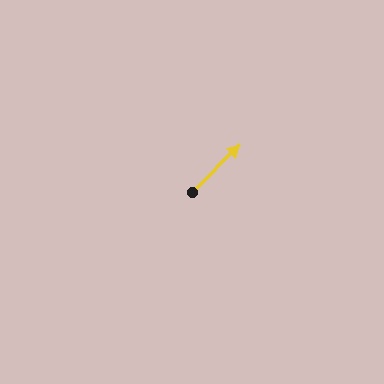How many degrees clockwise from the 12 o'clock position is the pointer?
Approximately 45 degrees.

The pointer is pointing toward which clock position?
Roughly 2 o'clock.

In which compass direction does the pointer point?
Northeast.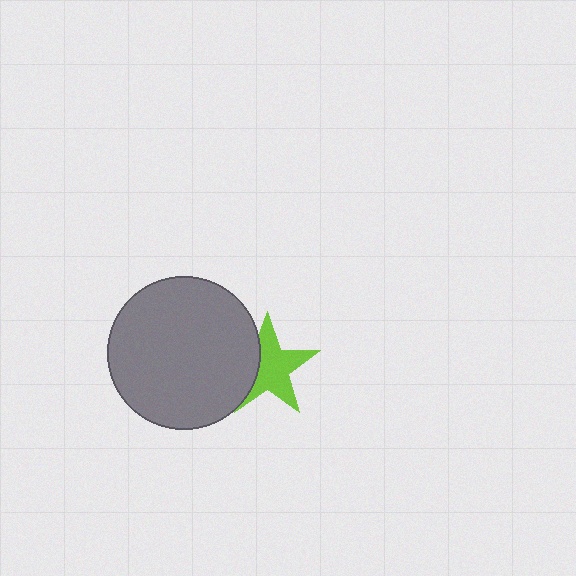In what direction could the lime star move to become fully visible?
The lime star could move right. That would shift it out from behind the gray circle entirely.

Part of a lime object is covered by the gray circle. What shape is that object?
It is a star.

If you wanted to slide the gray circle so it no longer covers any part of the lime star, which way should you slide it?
Slide it left — that is the most direct way to separate the two shapes.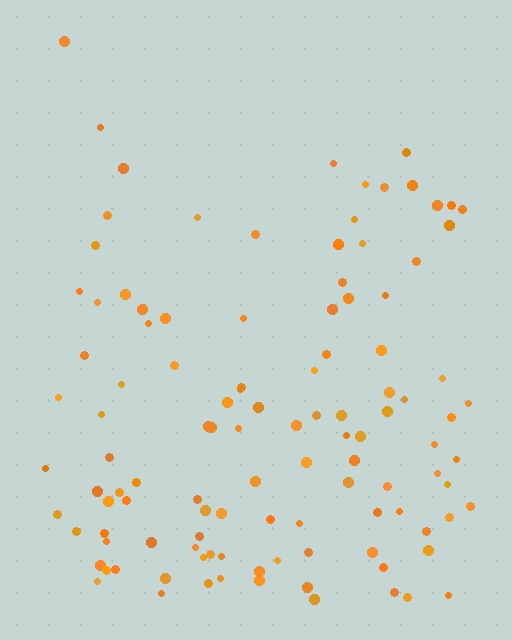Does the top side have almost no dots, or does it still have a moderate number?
Still a moderate number, just noticeably fewer than the bottom.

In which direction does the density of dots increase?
From top to bottom, with the bottom side densest.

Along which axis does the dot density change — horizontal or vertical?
Vertical.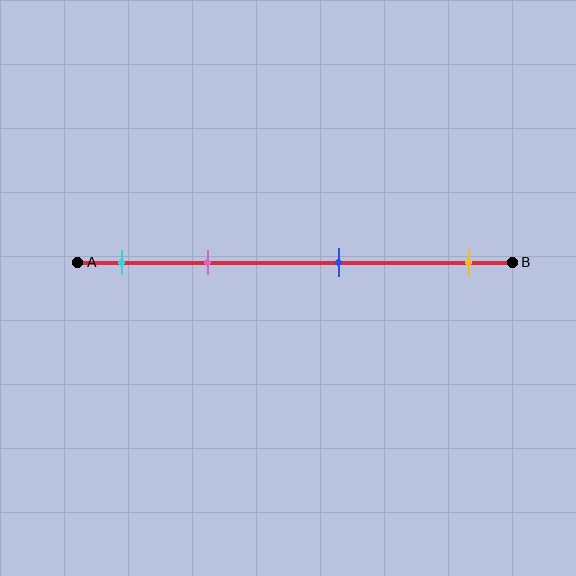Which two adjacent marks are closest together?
The cyan and pink marks are the closest adjacent pair.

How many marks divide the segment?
There are 4 marks dividing the segment.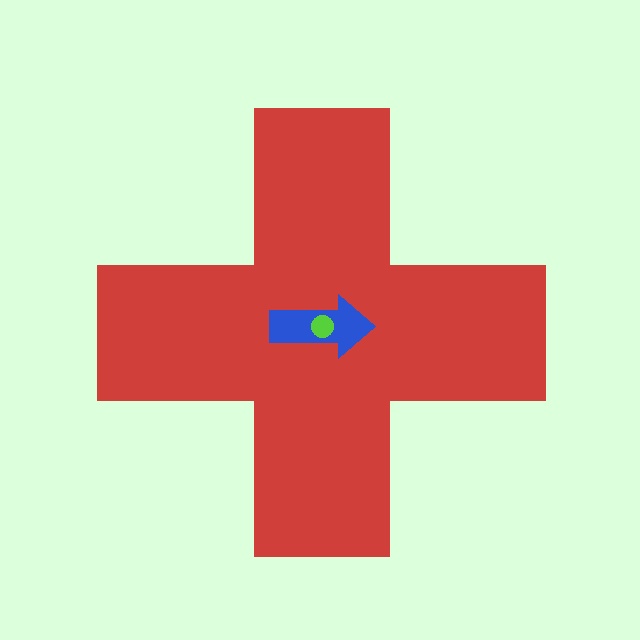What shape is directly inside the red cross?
The blue arrow.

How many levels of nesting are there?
3.